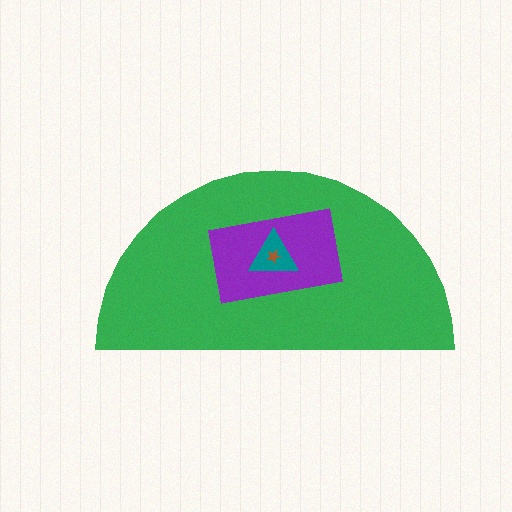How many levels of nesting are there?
4.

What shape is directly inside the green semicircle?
The purple rectangle.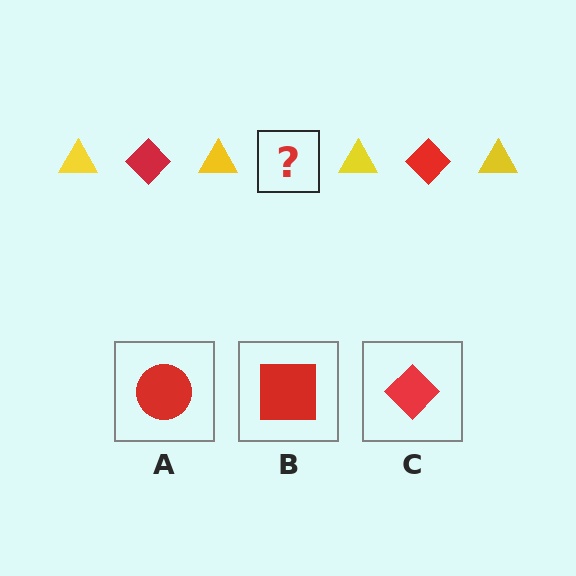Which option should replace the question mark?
Option C.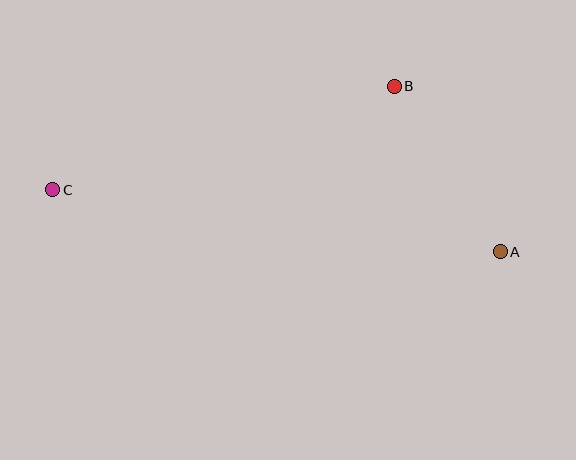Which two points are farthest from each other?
Points A and C are farthest from each other.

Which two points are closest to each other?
Points A and B are closest to each other.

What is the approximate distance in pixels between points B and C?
The distance between B and C is approximately 357 pixels.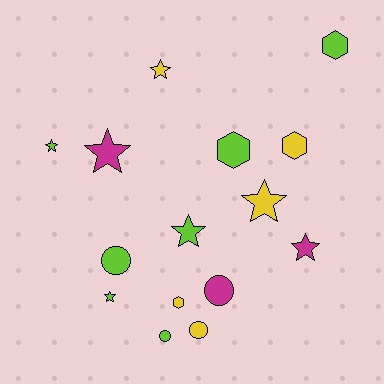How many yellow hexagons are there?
There are 2 yellow hexagons.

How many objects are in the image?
There are 15 objects.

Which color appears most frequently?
Lime, with 7 objects.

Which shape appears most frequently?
Star, with 7 objects.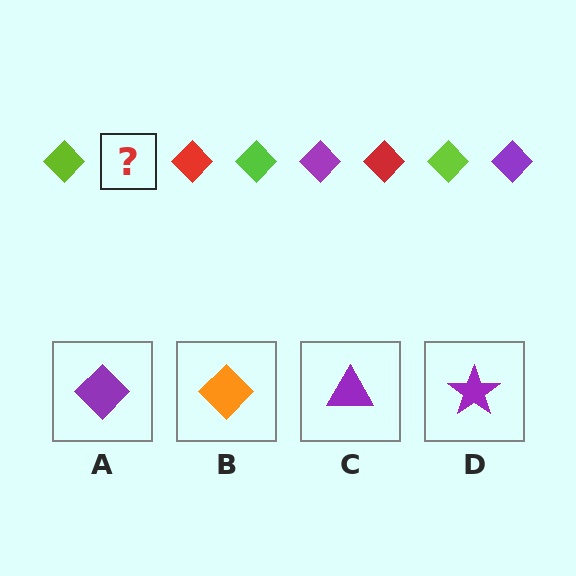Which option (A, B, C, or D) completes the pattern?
A.